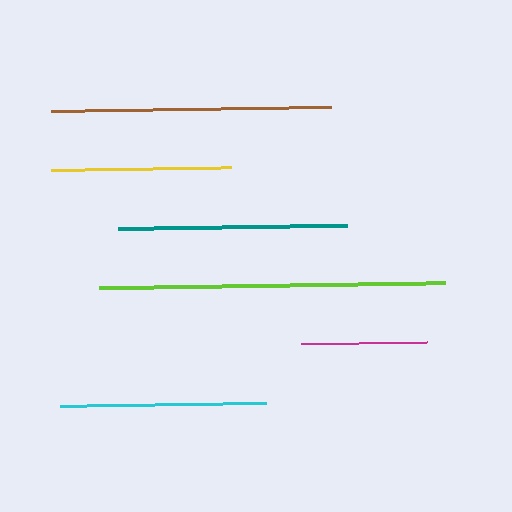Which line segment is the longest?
The lime line is the longest at approximately 346 pixels.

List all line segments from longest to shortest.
From longest to shortest: lime, brown, teal, cyan, yellow, magenta.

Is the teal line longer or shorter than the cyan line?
The teal line is longer than the cyan line.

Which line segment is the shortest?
The magenta line is the shortest at approximately 125 pixels.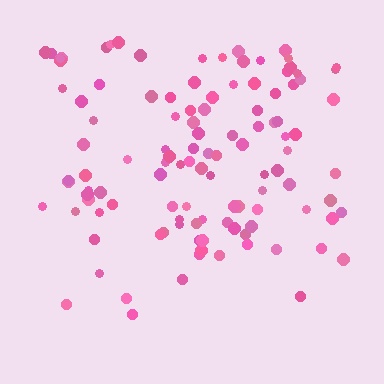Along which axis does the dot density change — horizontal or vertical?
Vertical.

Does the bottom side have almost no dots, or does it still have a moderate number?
Still a moderate number, just noticeably fewer than the top.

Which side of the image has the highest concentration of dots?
The top.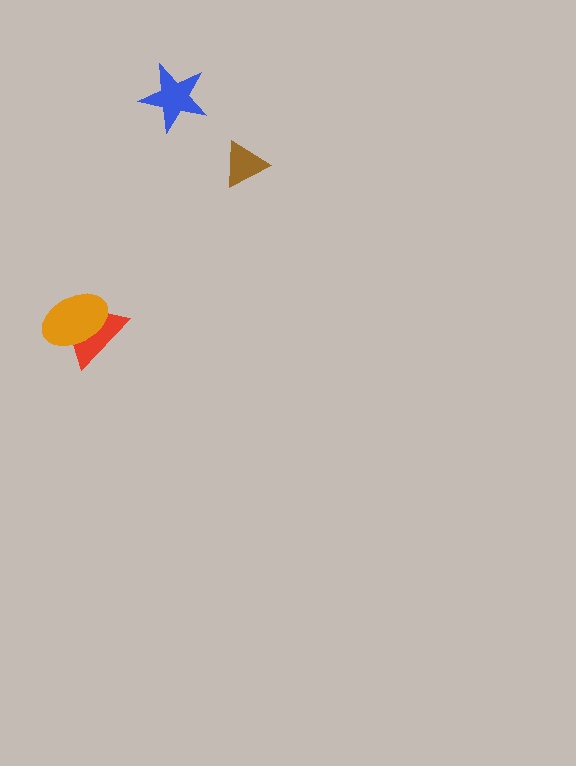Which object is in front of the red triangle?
The orange ellipse is in front of the red triangle.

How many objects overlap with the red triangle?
1 object overlaps with the red triangle.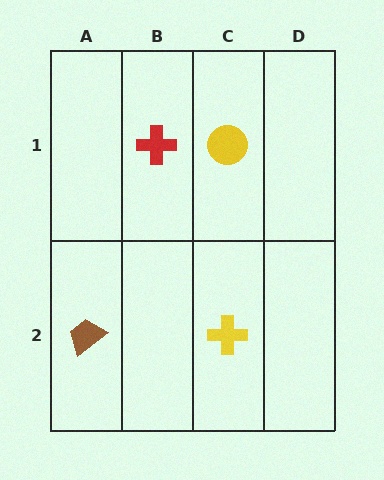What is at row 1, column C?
A yellow circle.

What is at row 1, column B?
A red cross.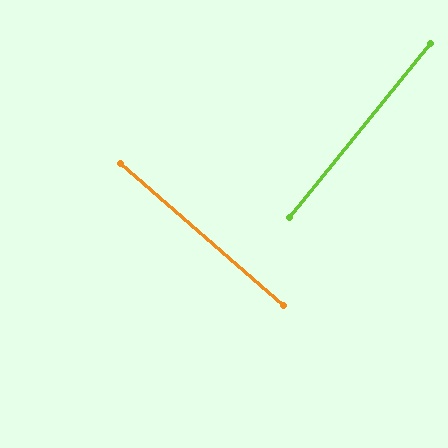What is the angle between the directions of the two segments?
Approximately 88 degrees.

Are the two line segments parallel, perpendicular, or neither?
Perpendicular — they meet at approximately 88°.